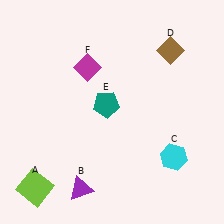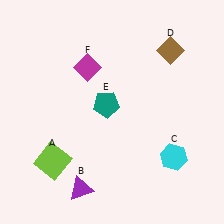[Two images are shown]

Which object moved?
The lime square (A) moved up.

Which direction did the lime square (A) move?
The lime square (A) moved up.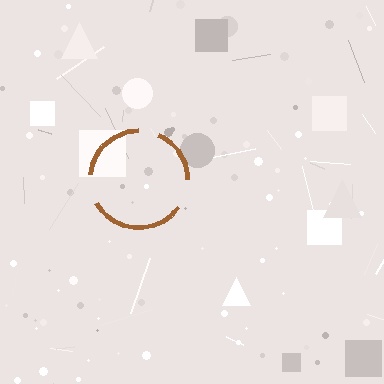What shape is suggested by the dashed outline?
The dashed outline suggests a circle.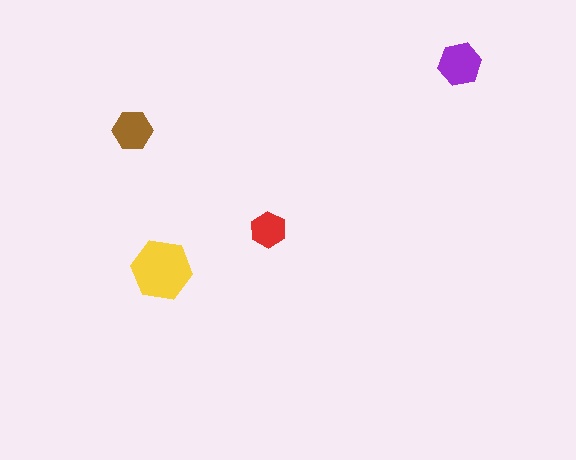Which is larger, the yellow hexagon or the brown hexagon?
The yellow one.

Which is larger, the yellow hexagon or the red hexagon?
The yellow one.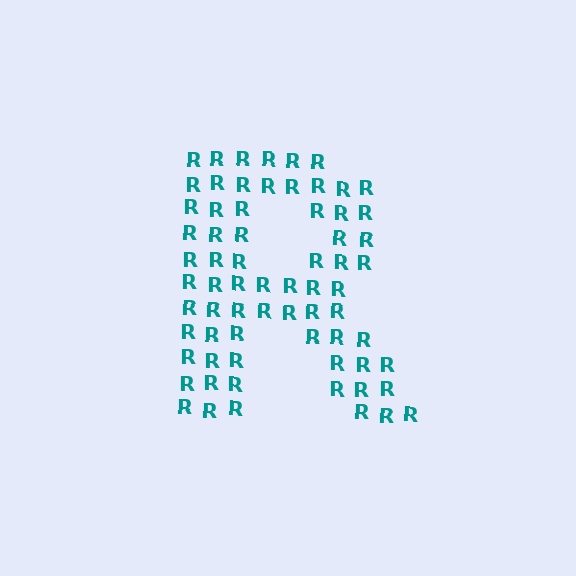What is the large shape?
The large shape is the letter R.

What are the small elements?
The small elements are letter R's.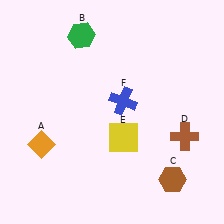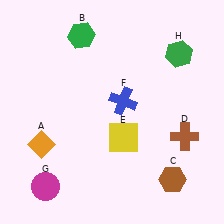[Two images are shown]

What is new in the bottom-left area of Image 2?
A magenta circle (G) was added in the bottom-left area of Image 2.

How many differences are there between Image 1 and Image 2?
There are 2 differences between the two images.